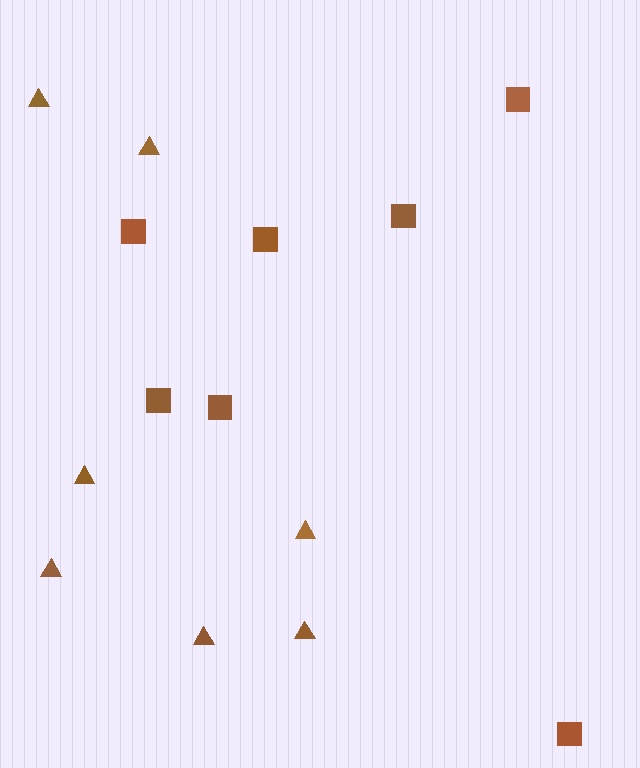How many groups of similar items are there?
There are 2 groups: one group of triangles (7) and one group of squares (7).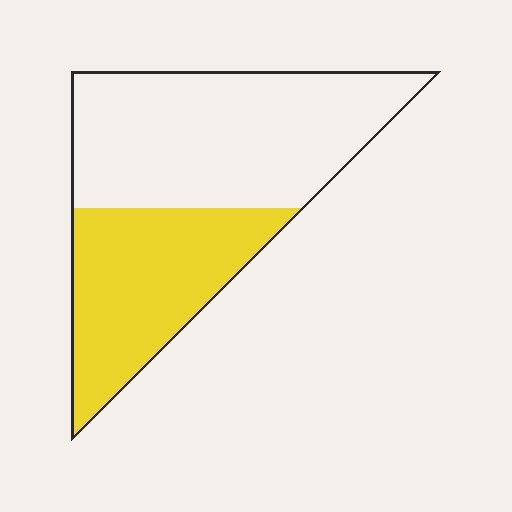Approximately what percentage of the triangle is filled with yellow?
Approximately 40%.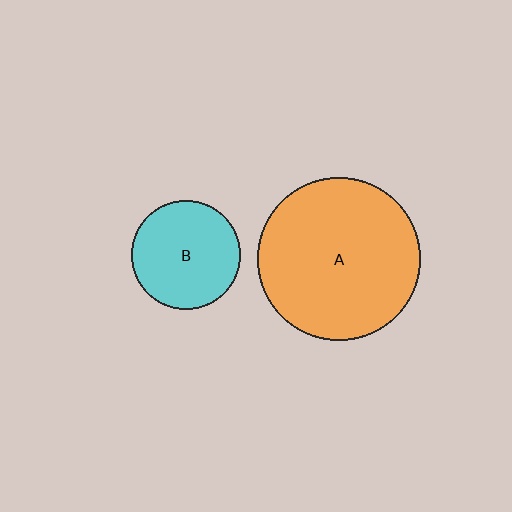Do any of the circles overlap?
No, none of the circles overlap.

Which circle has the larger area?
Circle A (orange).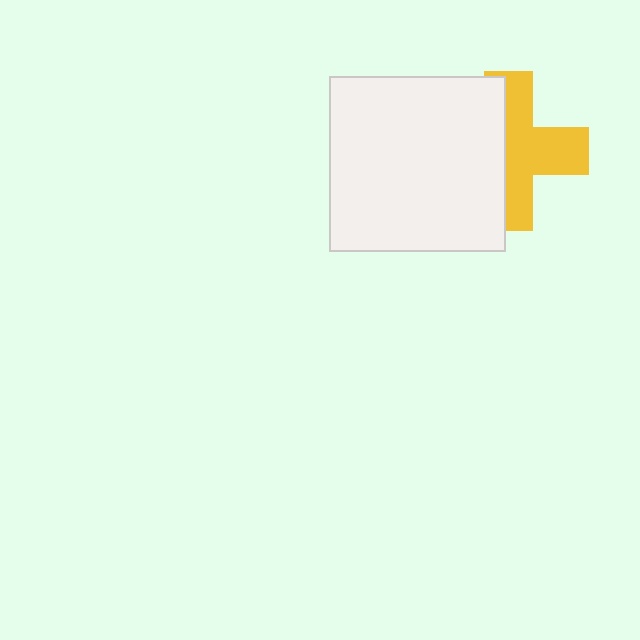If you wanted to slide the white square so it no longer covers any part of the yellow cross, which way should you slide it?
Slide it left — that is the most direct way to separate the two shapes.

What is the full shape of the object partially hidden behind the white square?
The partially hidden object is a yellow cross.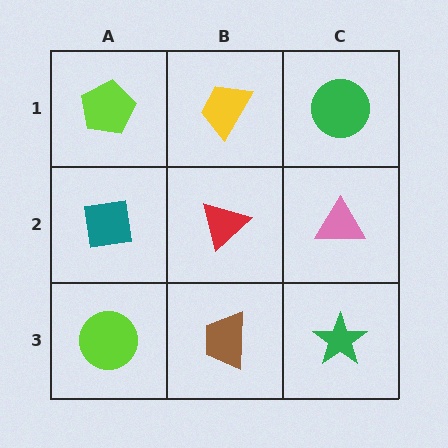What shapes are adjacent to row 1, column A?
A teal square (row 2, column A), a yellow trapezoid (row 1, column B).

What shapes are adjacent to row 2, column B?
A yellow trapezoid (row 1, column B), a brown trapezoid (row 3, column B), a teal square (row 2, column A), a pink triangle (row 2, column C).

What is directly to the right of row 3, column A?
A brown trapezoid.